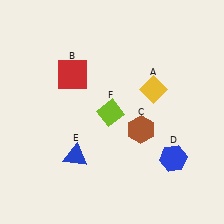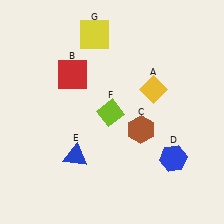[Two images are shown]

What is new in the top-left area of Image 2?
A yellow square (G) was added in the top-left area of Image 2.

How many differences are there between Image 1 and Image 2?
There is 1 difference between the two images.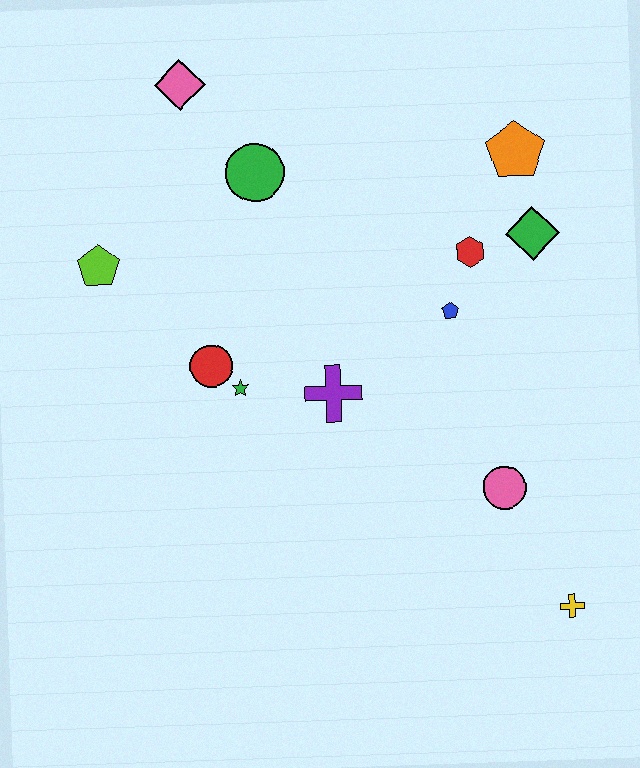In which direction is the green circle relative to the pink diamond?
The green circle is below the pink diamond.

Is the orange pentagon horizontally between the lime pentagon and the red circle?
No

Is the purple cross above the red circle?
No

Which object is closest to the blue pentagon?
The red hexagon is closest to the blue pentagon.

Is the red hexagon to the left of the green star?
No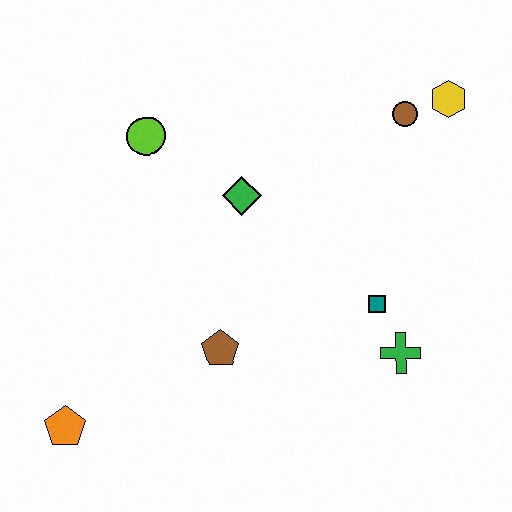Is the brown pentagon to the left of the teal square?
Yes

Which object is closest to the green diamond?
The lime circle is closest to the green diamond.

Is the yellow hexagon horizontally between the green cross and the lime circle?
No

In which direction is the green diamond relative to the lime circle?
The green diamond is to the right of the lime circle.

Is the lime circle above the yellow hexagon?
No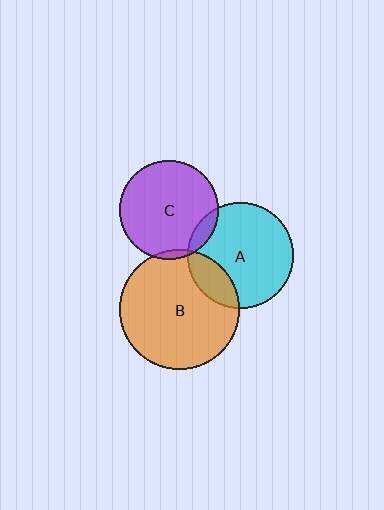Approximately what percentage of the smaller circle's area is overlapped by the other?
Approximately 10%.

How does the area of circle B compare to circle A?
Approximately 1.3 times.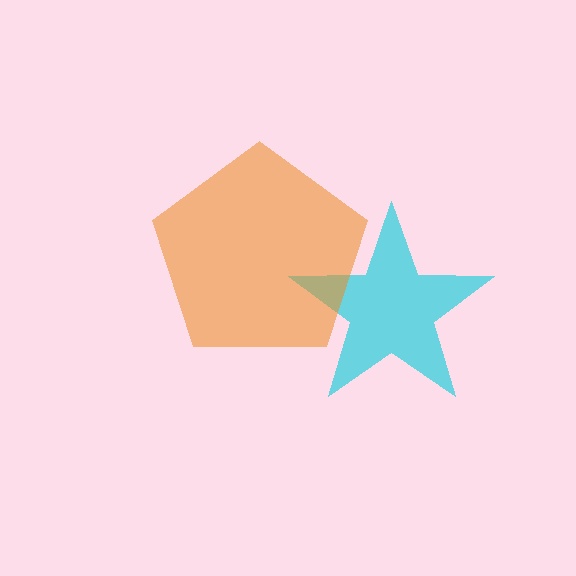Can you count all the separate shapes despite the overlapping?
Yes, there are 2 separate shapes.